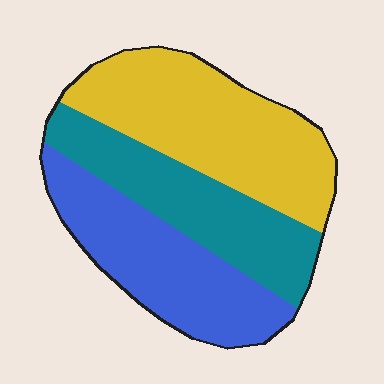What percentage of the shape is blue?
Blue takes up about one third (1/3) of the shape.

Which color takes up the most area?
Yellow, at roughly 40%.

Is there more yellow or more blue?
Yellow.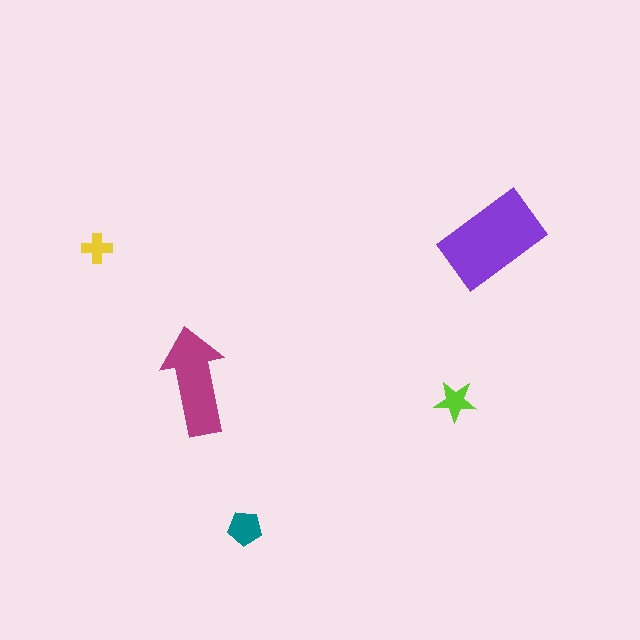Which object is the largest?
The purple rectangle.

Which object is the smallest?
The yellow cross.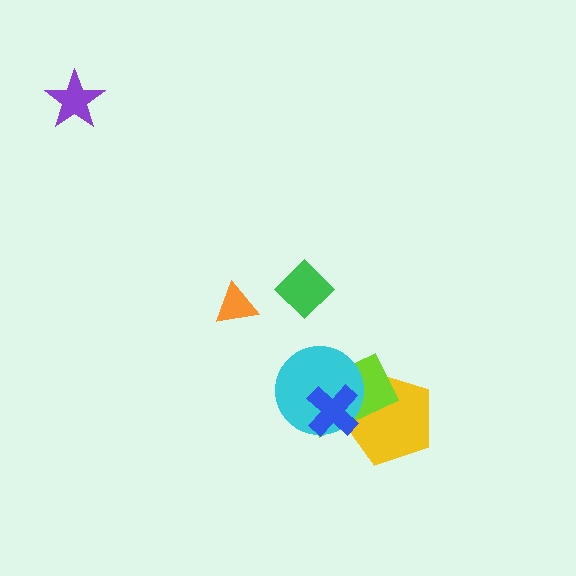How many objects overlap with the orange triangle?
0 objects overlap with the orange triangle.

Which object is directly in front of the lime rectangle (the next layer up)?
The cyan circle is directly in front of the lime rectangle.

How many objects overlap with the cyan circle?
3 objects overlap with the cyan circle.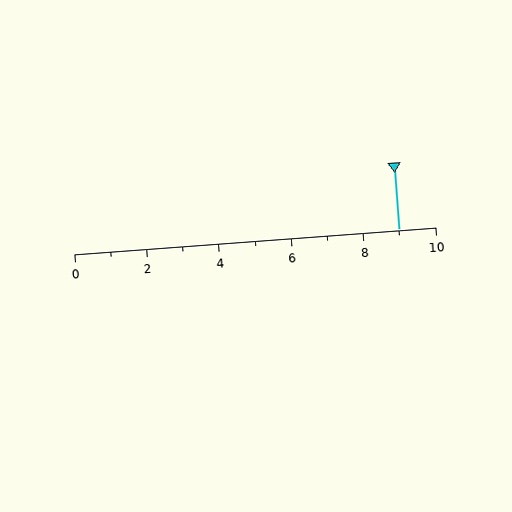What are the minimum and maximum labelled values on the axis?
The axis runs from 0 to 10.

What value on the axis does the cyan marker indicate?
The marker indicates approximately 9.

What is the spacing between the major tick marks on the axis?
The major ticks are spaced 2 apart.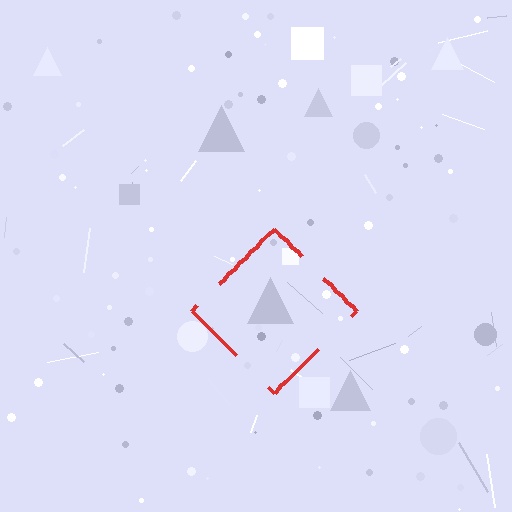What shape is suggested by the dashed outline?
The dashed outline suggests a diamond.